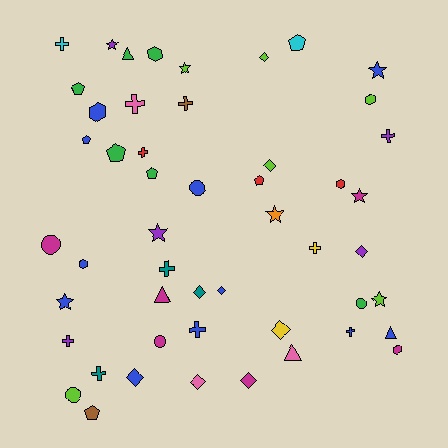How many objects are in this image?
There are 50 objects.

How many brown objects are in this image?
There are 2 brown objects.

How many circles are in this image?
There are 5 circles.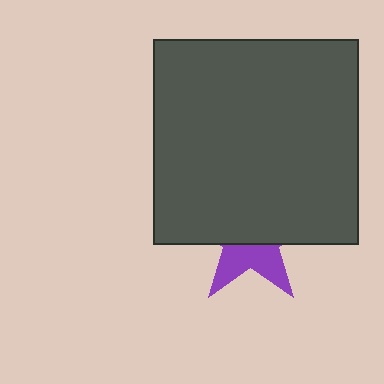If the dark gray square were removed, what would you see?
You would see the complete purple star.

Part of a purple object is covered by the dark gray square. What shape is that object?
It is a star.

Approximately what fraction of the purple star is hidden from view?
Roughly 62% of the purple star is hidden behind the dark gray square.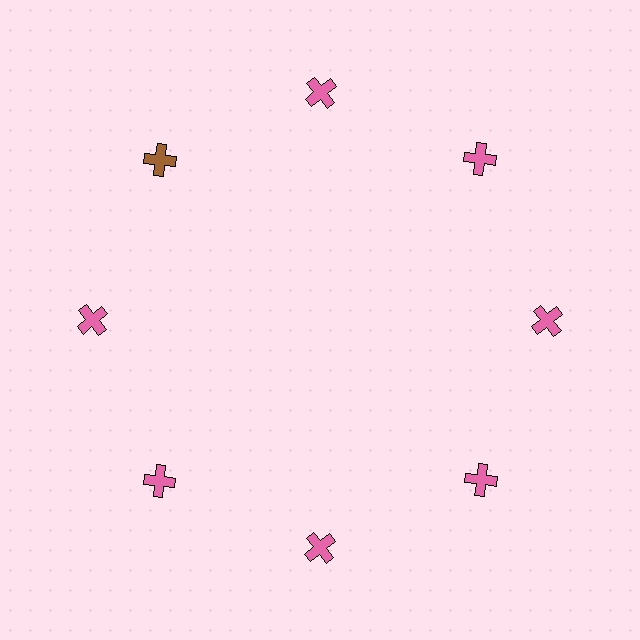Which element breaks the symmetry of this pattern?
The brown cross at roughly the 10 o'clock position breaks the symmetry. All other shapes are pink crosses.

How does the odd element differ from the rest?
It has a different color: brown instead of pink.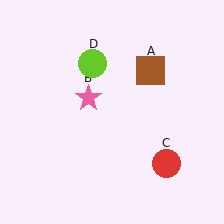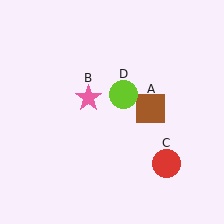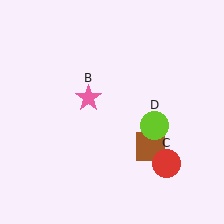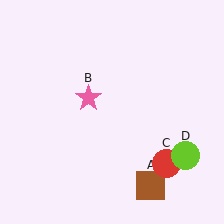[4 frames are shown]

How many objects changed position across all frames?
2 objects changed position: brown square (object A), lime circle (object D).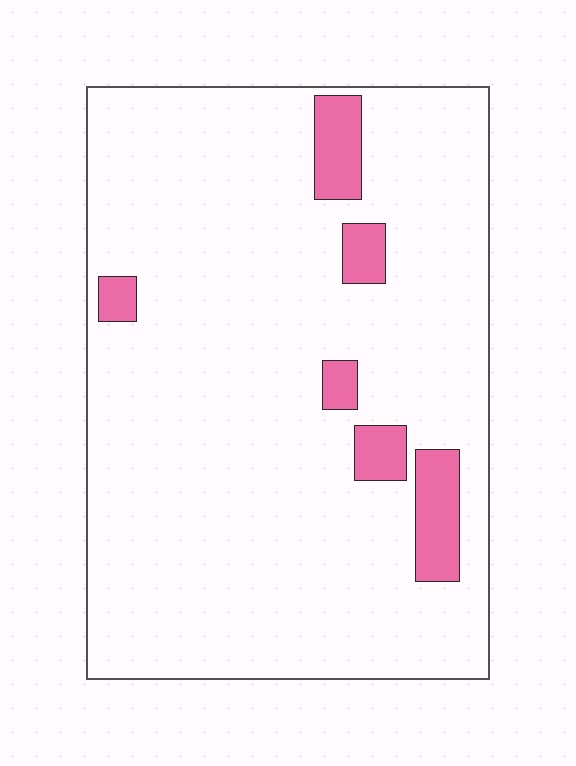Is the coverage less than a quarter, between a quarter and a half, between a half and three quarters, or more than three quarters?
Less than a quarter.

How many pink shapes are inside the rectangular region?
6.